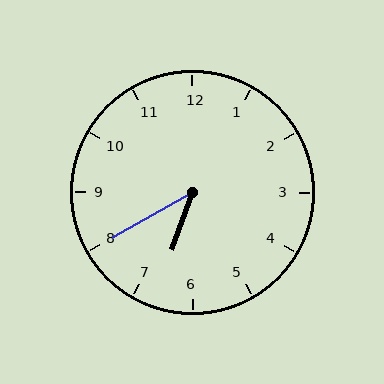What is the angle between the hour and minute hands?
Approximately 40 degrees.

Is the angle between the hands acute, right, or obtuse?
It is acute.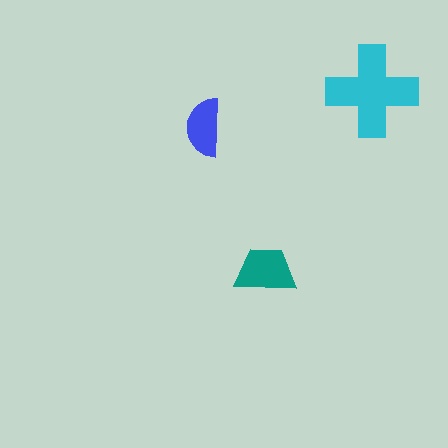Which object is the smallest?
The blue semicircle.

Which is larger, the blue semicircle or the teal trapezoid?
The teal trapezoid.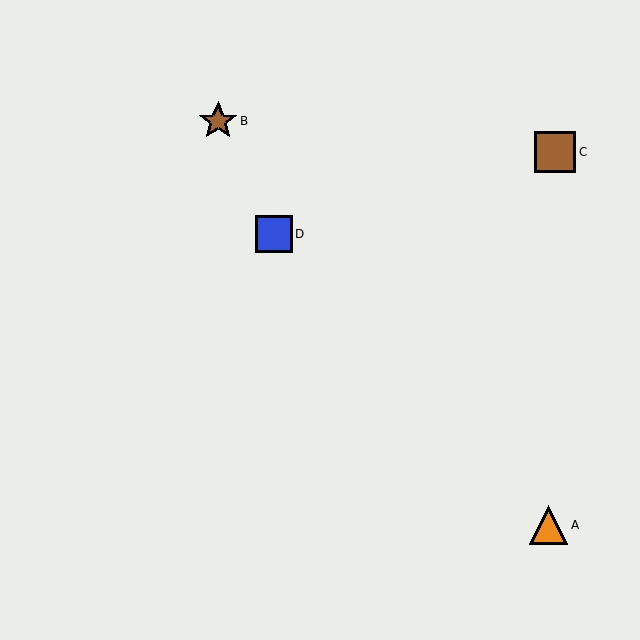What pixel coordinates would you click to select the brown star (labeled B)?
Click at (218, 121) to select the brown star B.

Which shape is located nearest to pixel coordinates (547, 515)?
The orange triangle (labeled A) at (549, 525) is nearest to that location.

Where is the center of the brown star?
The center of the brown star is at (218, 121).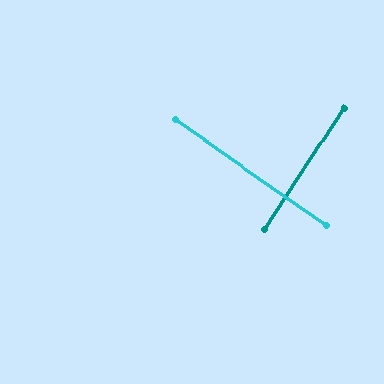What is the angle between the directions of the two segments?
Approximately 88 degrees.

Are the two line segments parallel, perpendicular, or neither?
Perpendicular — they meet at approximately 88°.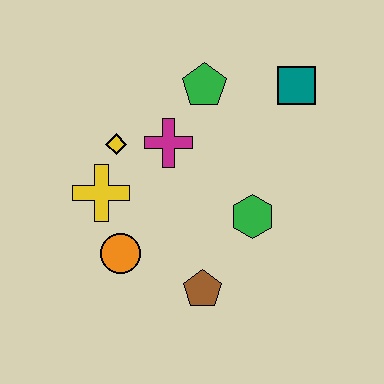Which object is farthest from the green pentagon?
The brown pentagon is farthest from the green pentagon.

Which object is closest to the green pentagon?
The magenta cross is closest to the green pentagon.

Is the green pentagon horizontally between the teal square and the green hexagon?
No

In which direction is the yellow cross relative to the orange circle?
The yellow cross is above the orange circle.